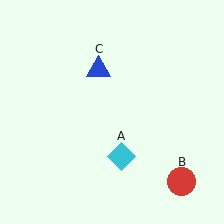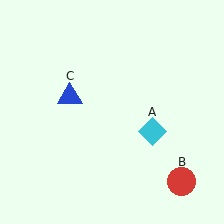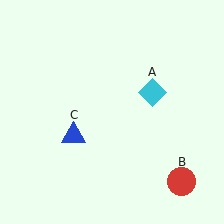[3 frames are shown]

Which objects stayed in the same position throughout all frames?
Red circle (object B) remained stationary.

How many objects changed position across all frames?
2 objects changed position: cyan diamond (object A), blue triangle (object C).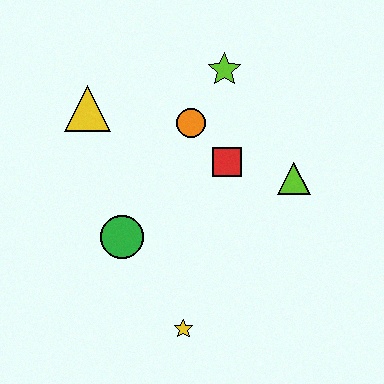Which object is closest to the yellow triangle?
The orange circle is closest to the yellow triangle.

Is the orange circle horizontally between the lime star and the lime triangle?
No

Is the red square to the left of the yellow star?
No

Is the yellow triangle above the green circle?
Yes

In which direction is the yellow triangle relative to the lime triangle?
The yellow triangle is to the left of the lime triangle.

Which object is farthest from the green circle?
The lime star is farthest from the green circle.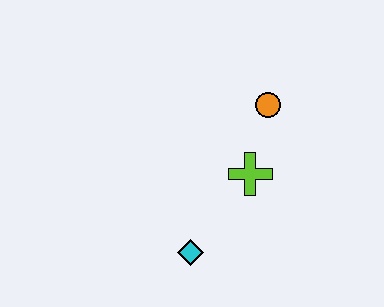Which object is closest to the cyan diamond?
The lime cross is closest to the cyan diamond.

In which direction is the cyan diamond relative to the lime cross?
The cyan diamond is below the lime cross.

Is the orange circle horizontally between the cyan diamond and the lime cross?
No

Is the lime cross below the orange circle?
Yes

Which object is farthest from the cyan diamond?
The orange circle is farthest from the cyan diamond.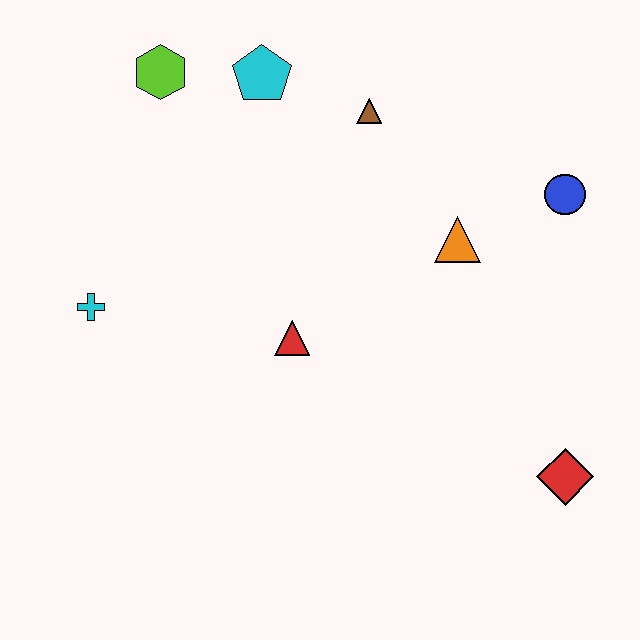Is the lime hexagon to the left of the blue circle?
Yes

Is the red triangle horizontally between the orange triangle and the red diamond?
No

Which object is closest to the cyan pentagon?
The lime hexagon is closest to the cyan pentagon.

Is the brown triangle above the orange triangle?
Yes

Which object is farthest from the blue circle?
The cyan cross is farthest from the blue circle.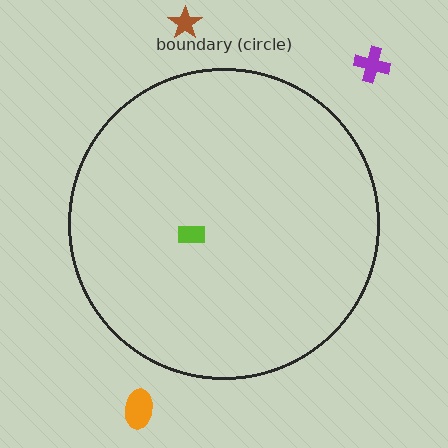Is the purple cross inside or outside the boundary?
Outside.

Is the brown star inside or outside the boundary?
Outside.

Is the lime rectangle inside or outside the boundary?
Inside.